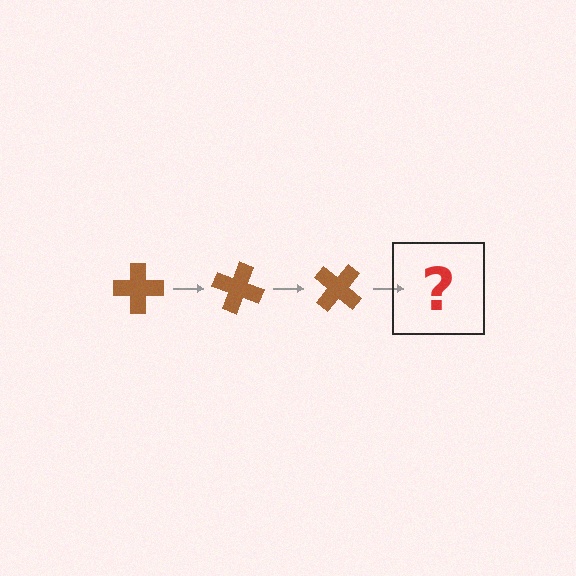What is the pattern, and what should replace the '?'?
The pattern is that the cross rotates 20 degrees each step. The '?' should be a brown cross rotated 60 degrees.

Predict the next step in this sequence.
The next step is a brown cross rotated 60 degrees.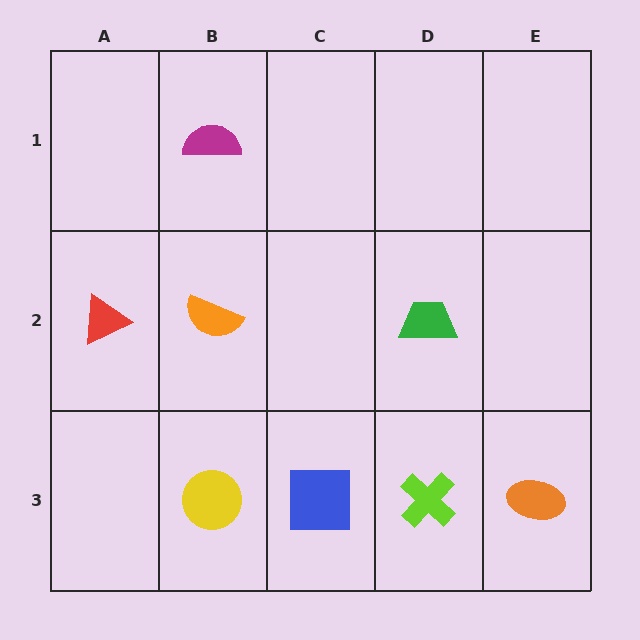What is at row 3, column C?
A blue square.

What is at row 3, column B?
A yellow circle.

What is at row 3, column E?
An orange ellipse.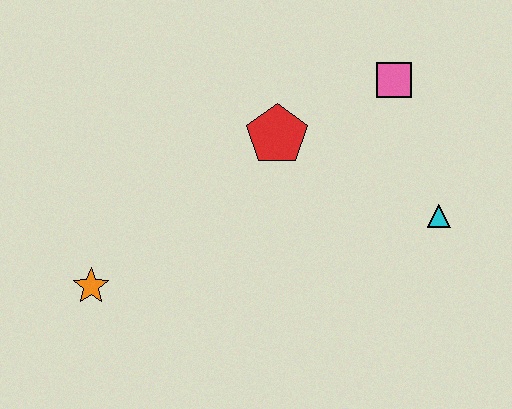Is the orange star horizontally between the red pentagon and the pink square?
No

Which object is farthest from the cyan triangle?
The orange star is farthest from the cyan triangle.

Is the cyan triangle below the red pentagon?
Yes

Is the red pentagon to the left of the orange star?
No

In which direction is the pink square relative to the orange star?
The pink square is to the right of the orange star.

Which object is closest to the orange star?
The red pentagon is closest to the orange star.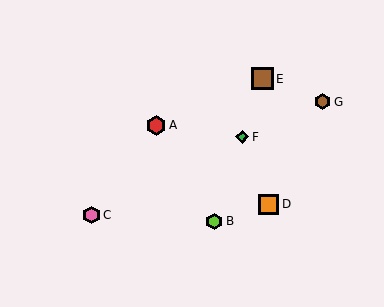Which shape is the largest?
The brown square (labeled E) is the largest.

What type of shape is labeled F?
Shape F is a green diamond.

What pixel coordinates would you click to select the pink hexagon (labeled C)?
Click at (91, 215) to select the pink hexagon C.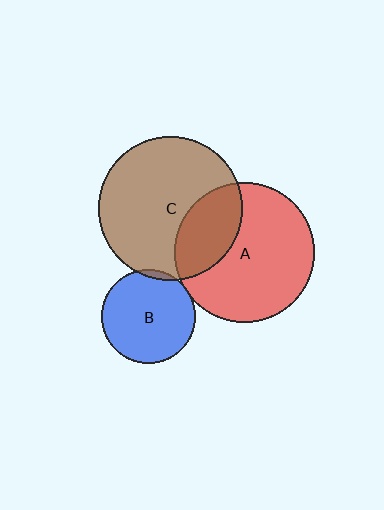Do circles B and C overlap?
Yes.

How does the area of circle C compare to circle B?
Approximately 2.4 times.